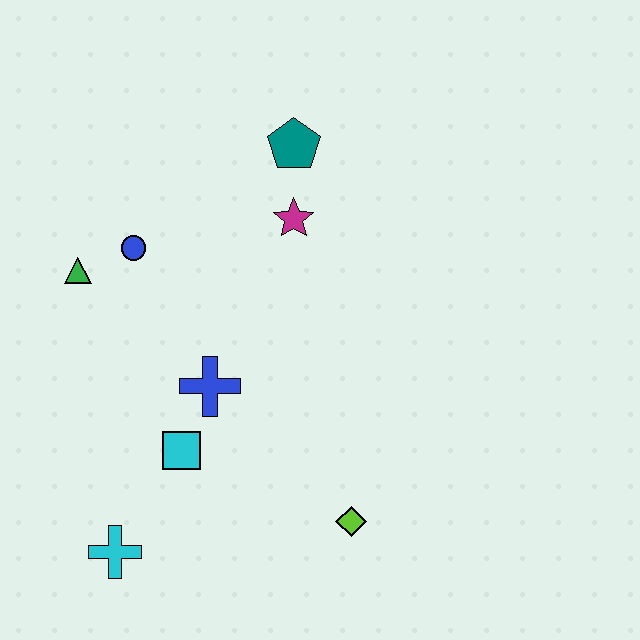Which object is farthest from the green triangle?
The lime diamond is farthest from the green triangle.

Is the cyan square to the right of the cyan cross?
Yes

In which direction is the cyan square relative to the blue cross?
The cyan square is below the blue cross.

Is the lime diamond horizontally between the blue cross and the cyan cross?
No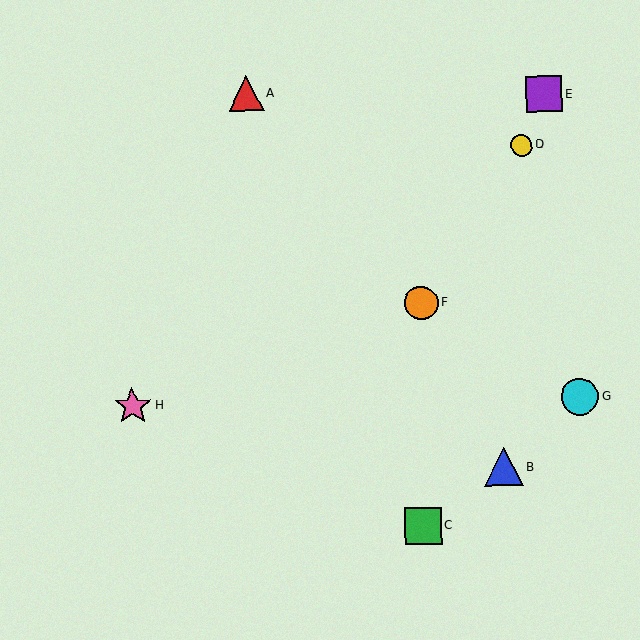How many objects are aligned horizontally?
2 objects (G, H) are aligned horizontally.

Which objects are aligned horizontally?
Objects G, H are aligned horizontally.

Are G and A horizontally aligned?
No, G is at y≈397 and A is at y≈93.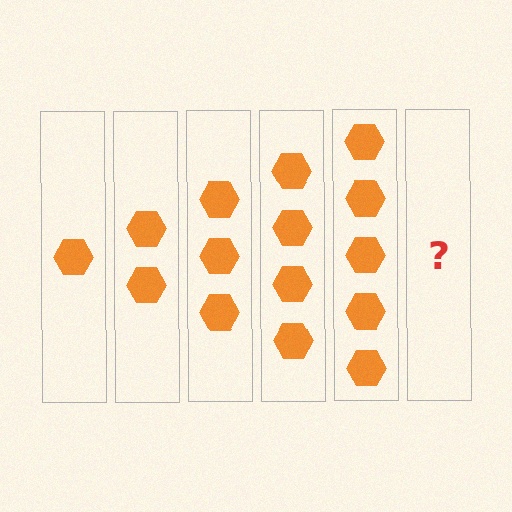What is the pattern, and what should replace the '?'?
The pattern is that each step adds one more hexagon. The '?' should be 6 hexagons.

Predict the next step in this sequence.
The next step is 6 hexagons.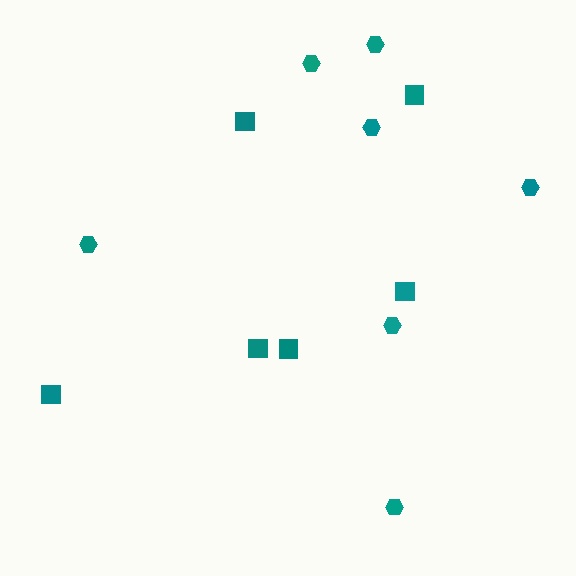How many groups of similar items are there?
There are 2 groups: one group of hexagons (7) and one group of squares (6).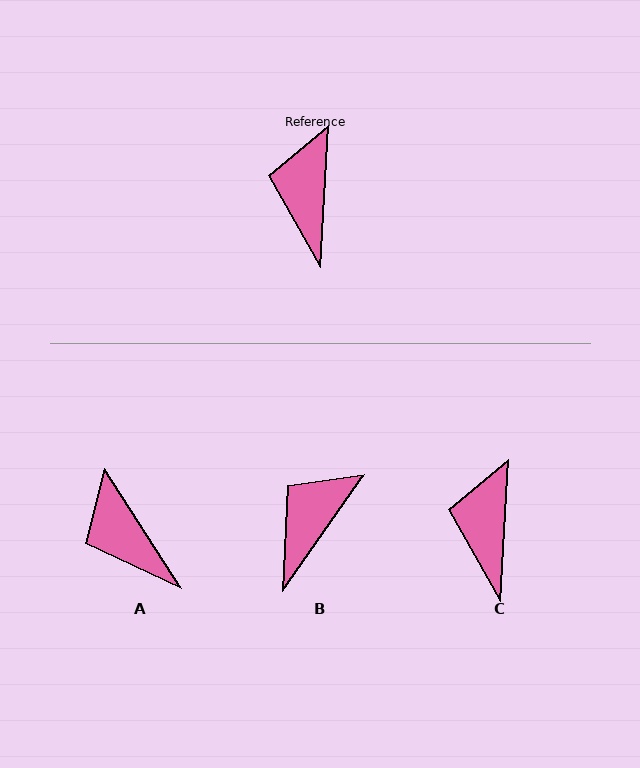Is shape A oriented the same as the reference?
No, it is off by about 36 degrees.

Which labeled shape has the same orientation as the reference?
C.